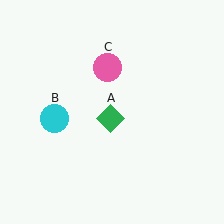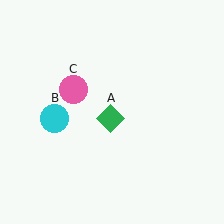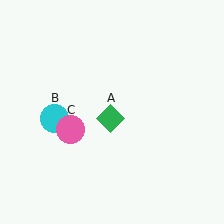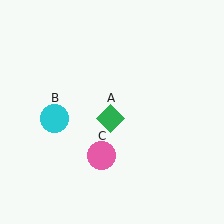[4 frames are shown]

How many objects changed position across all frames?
1 object changed position: pink circle (object C).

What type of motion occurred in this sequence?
The pink circle (object C) rotated counterclockwise around the center of the scene.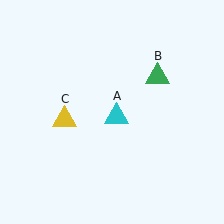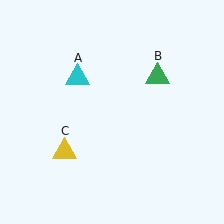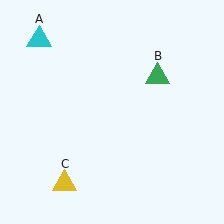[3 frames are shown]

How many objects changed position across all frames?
2 objects changed position: cyan triangle (object A), yellow triangle (object C).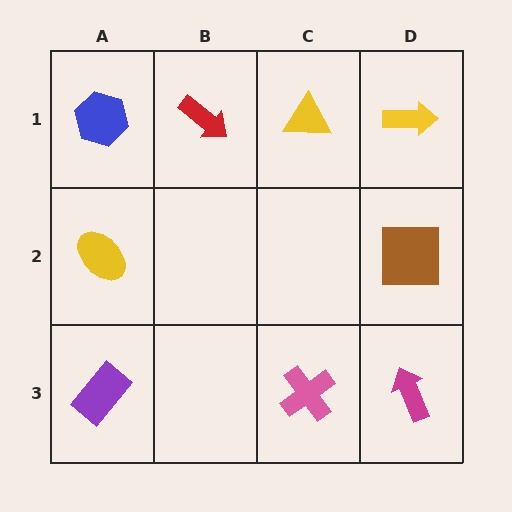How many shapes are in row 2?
2 shapes.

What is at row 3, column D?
A magenta arrow.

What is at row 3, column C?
A pink cross.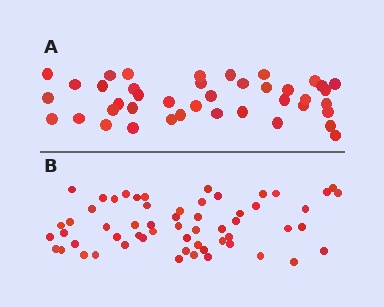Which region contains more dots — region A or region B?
Region B (the bottom region) has more dots.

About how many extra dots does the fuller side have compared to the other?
Region B has approximately 15 more dots than region A.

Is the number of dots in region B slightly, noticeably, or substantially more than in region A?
Region B has noticeably more, but not dramatically so. The ratio is roughly 1.4 to 1.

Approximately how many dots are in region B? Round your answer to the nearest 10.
About 60 dots. (The exact count is 58, which rounds to 60.)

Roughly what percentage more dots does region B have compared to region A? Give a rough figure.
About 40% more.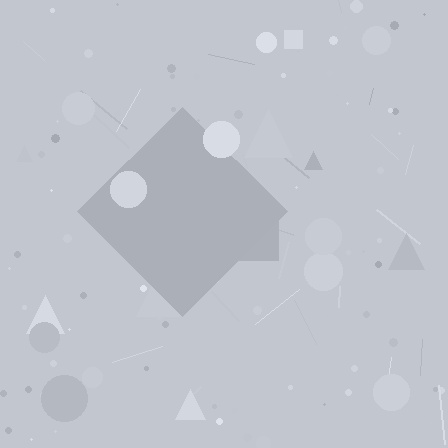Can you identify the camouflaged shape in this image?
The camouflaged shape is a diamond.